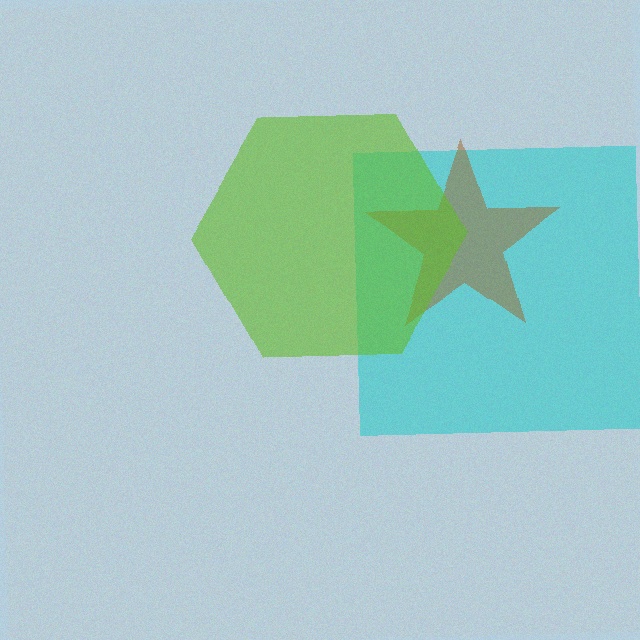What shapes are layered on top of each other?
The layered shapes are: a cyan square, a brown star, a lime hexagon.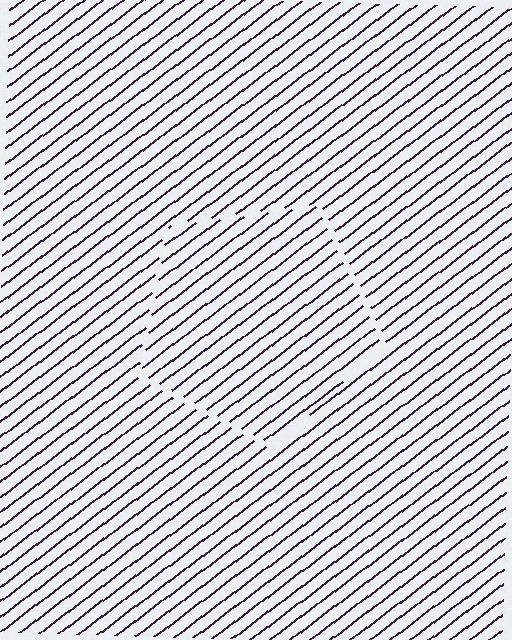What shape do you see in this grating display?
An illusory pentagon. The interior of the shape contains the same grating, shifted by half a period — the contour is defined by the phase discontinuity where line-ends from the inner and outer gratings abut.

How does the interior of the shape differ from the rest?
The interior of the shape contains the same grating, shifted by half a period — the contour is defined by the phase discontinuity where line-ends from the inner and outer gratings abut.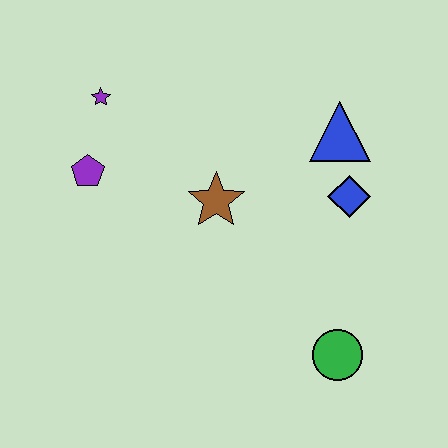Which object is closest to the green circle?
The blue diamond is closest to the green circle.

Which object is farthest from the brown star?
The green circle is farthest from the brown star.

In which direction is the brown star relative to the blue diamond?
The brown star is to the left of the blue diamond.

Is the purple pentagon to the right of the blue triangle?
No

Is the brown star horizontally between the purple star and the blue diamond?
Yes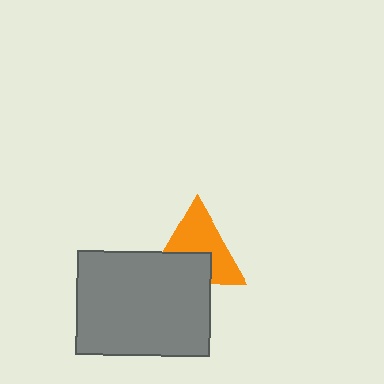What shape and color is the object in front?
The object in front is a gray rectangle.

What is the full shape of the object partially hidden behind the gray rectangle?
The partially hidden object is an orange triangle.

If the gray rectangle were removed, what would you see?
You would see the complete orange triangle.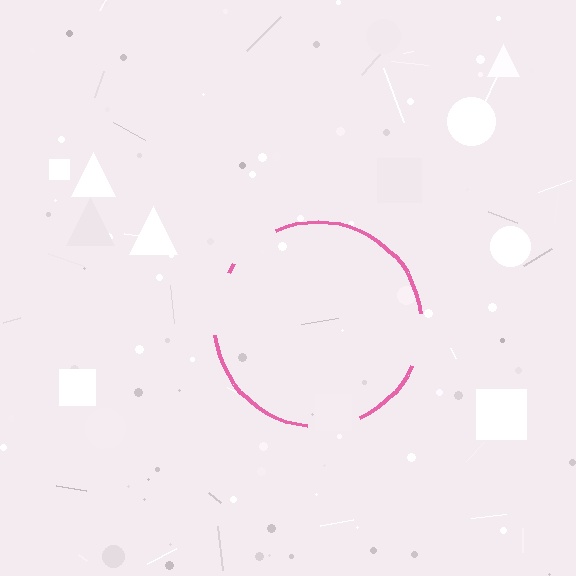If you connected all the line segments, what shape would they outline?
They would outline a circle.